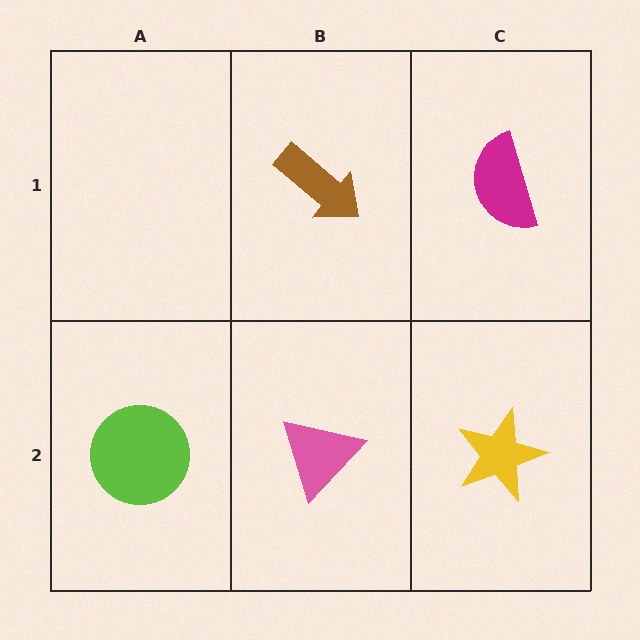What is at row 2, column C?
A yellow star.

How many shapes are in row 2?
3 shapes.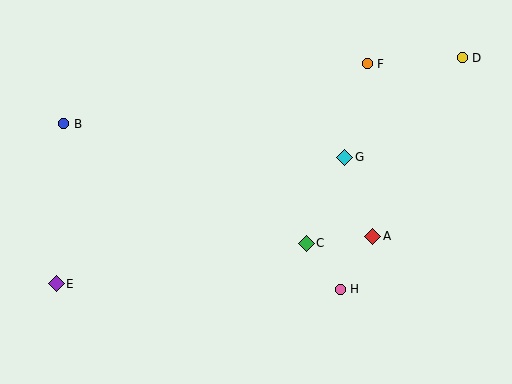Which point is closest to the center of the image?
Point C at (306, 243) is closest to the center.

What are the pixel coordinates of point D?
Point D is at (462, 58).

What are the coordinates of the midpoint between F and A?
The midpoint between F and A is at (370, 150).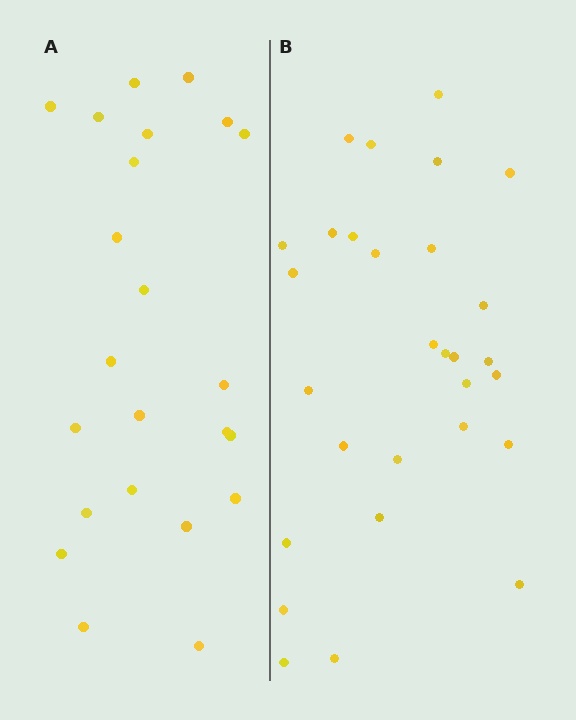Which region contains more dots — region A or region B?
Region B (the right region) has more dots.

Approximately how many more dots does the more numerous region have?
Region B has about 6 more dots than region A.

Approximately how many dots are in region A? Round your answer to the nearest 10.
About 20 dots. (The exact count is 23, which rounds to 20.)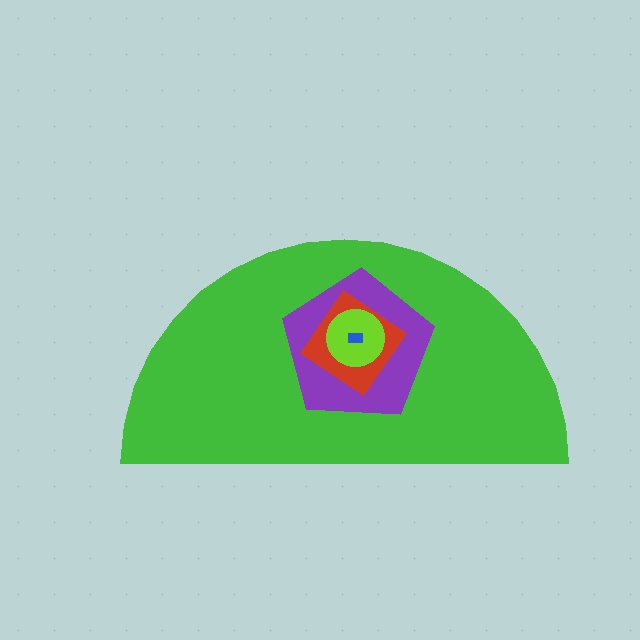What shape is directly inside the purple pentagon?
The red diamond.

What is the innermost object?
The blue rectangle.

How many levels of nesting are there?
5.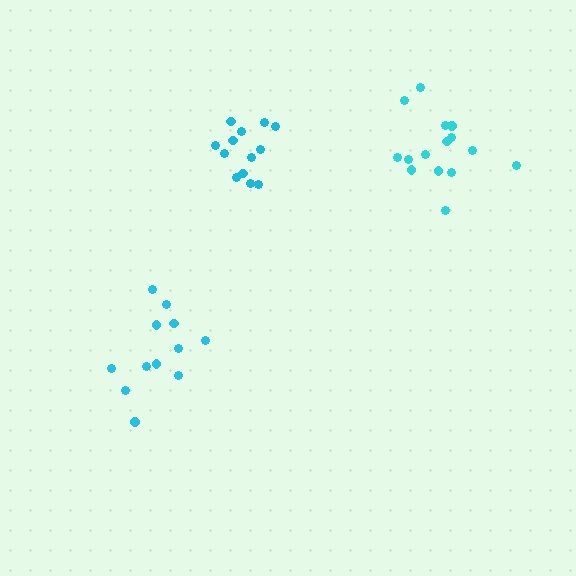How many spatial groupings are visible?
There are 3 spatial groupings.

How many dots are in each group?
Group 1: 12 dots, Group 2: 13 dots, Group 3: 15 dots (40 total).